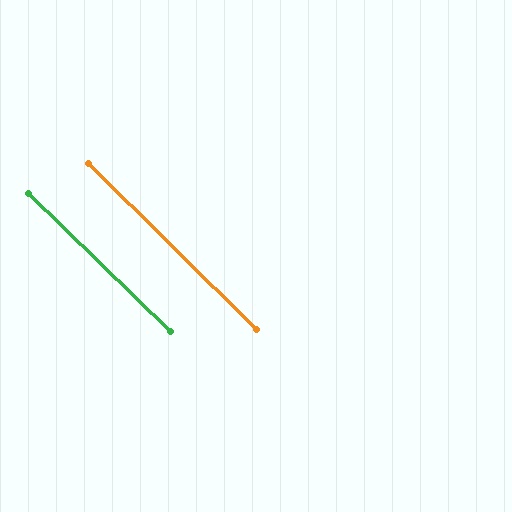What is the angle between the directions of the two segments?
Approximately 1 degree.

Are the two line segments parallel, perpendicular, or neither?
Parallel — their directions differ by only 0.6°.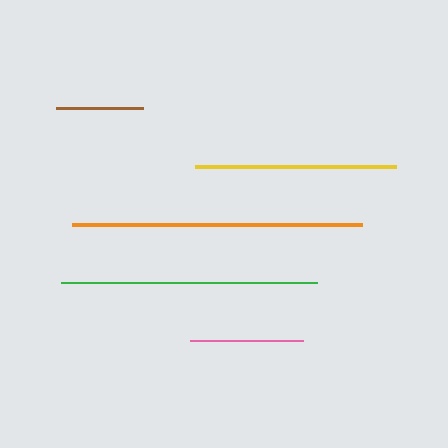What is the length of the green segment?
The green segment is approximately 256 pixels long.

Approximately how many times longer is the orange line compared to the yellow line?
The orange line is approximately 1.4 times the length of the yellow line.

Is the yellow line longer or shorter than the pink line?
The yellow line is longer than the pink line.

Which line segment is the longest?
The orange line is the longest at approximately 290 pixels.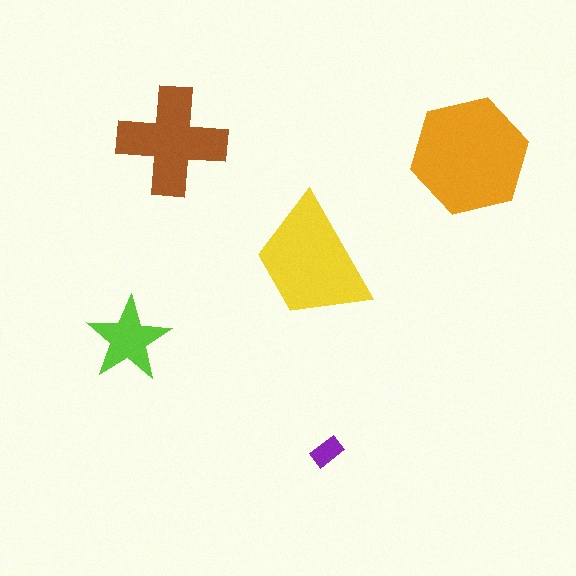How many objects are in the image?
There are 5 objects in the image.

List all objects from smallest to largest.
The purple rectangle, the lime star, the brown cross, the yellow trapezoid, the orange hexagon.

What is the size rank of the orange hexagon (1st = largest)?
1st.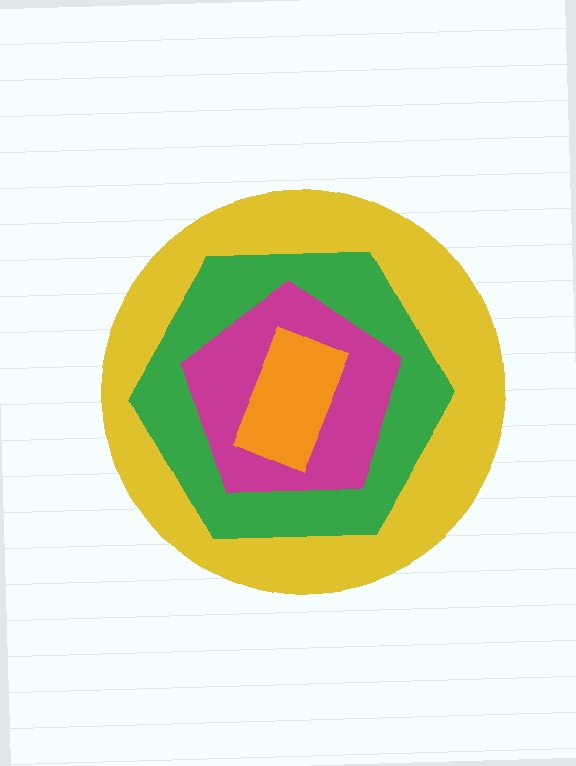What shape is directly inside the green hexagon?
The magenta pentagon.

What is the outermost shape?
The yellow circle.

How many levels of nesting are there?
4.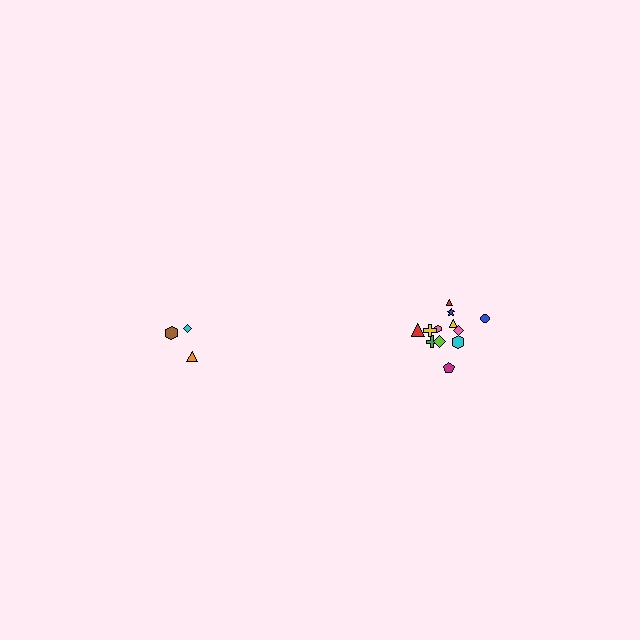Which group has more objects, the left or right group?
The right group.